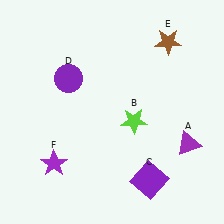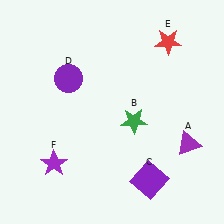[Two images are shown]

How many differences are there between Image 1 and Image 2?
There are 2 differences between the two images.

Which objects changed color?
B changed from lime to green. E changed from brown to red.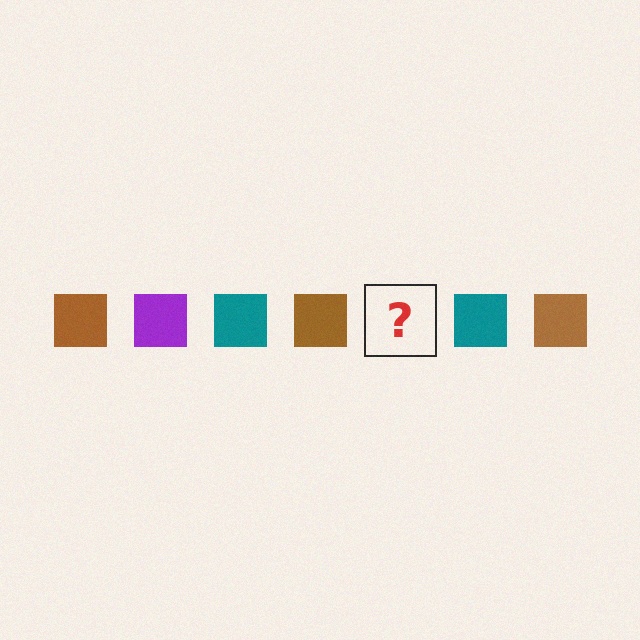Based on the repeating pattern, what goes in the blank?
The blank should be a purple square.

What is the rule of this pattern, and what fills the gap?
The rule is that the pattern cycles through brown, purple, teal squares. The gap should be filled with a purple square.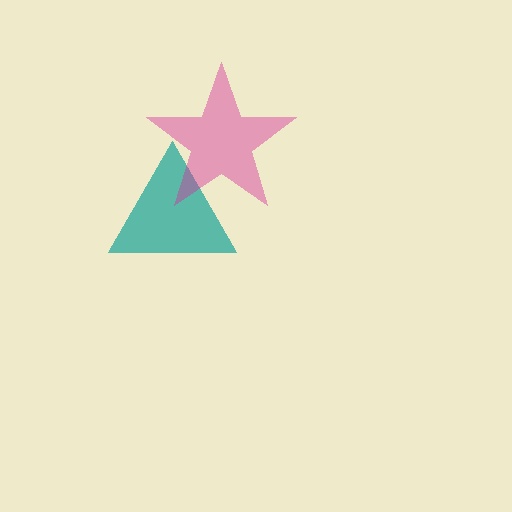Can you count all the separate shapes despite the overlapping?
Yes, there are 2 separate shapes.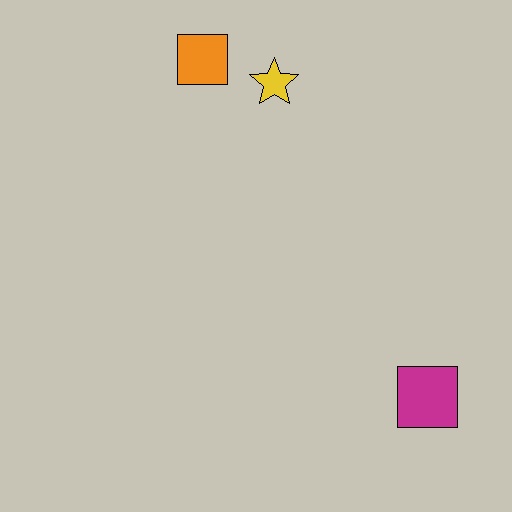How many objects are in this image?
There are 3 objects.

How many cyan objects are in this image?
There are no cyan objects.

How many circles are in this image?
There are no circles.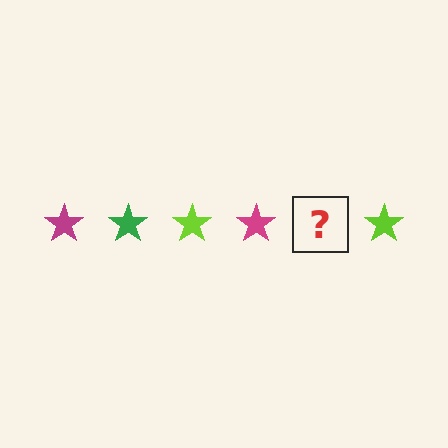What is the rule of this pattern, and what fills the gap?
The rule is that the pattern cycles through magenta, green, lime stars. The gap should be filled with a green star.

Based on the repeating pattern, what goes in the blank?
The blank should be a green star.